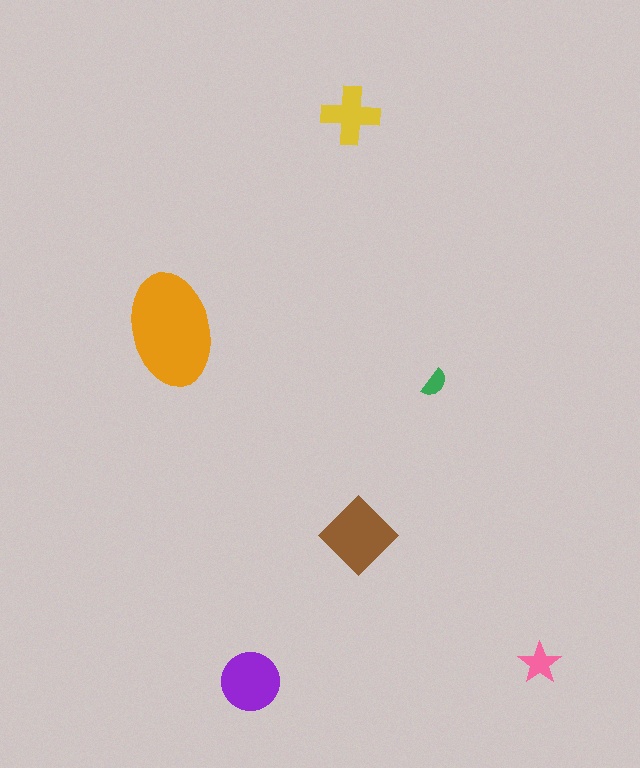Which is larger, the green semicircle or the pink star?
The pink star.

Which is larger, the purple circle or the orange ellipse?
The orange ellipse.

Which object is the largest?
The orange ellipse.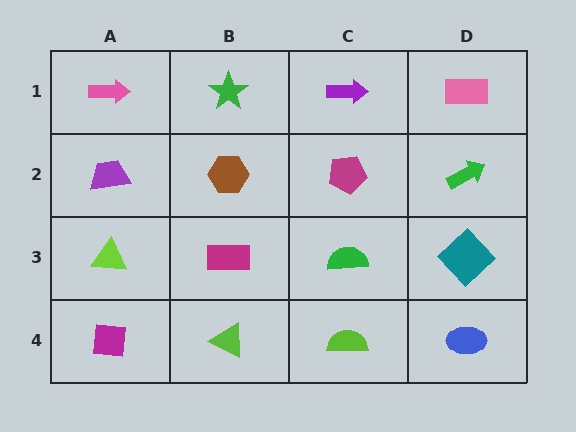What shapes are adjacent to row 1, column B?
A brown hexagon (row 2, column B), a pink arrow (row 1, column A), a purple arrow (row 1, column C).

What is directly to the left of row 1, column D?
A purple arrow.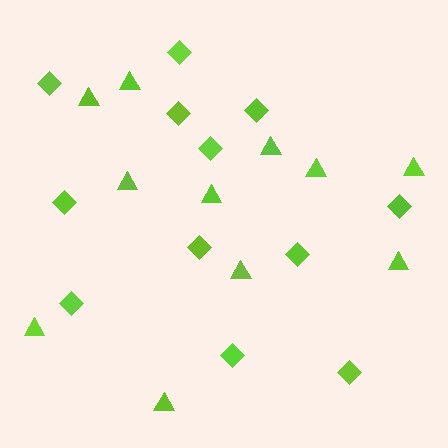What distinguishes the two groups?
There are 2 groups: one group of triangles (11) and one group of diamonds (12).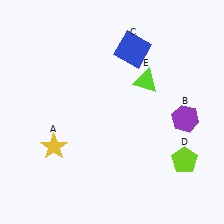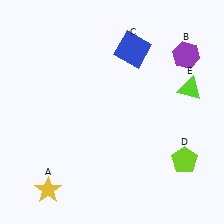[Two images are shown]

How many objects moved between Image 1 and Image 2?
3 objects moved between the two images.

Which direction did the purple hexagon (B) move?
The purple hexagon (B) moved up.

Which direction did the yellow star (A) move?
The yellow star (A) moved down.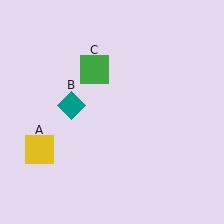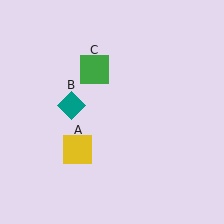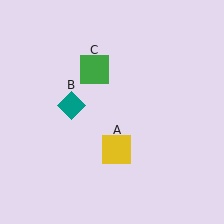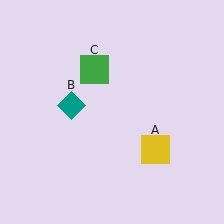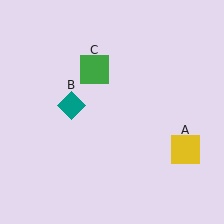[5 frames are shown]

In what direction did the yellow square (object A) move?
The yellow square (object A) moved right.